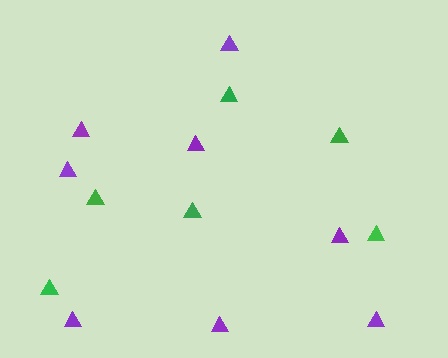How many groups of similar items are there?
There are 2 groups: one group of green triangles (6) and one group of purple triangles (8).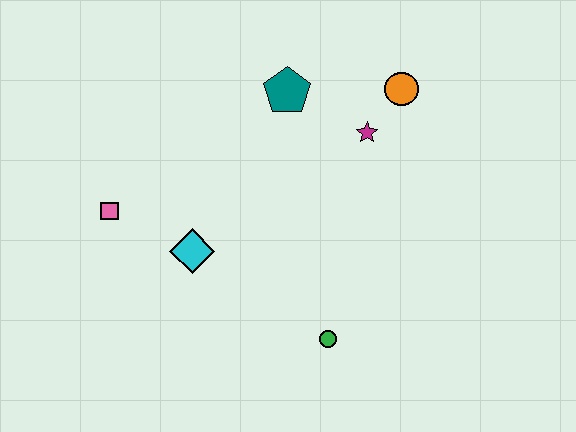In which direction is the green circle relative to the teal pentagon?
The green circle is below the teal pentagon.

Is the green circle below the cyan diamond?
Yes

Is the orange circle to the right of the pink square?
Yes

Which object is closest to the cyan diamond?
The pink square is closest to the cyan diamond.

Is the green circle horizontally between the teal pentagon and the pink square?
No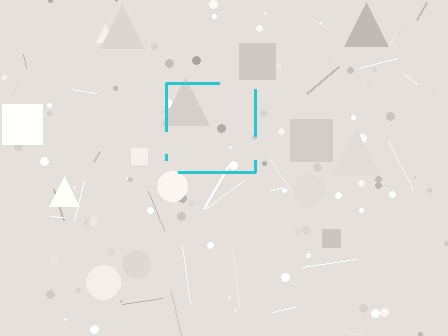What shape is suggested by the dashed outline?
The dashed outline suggests a square.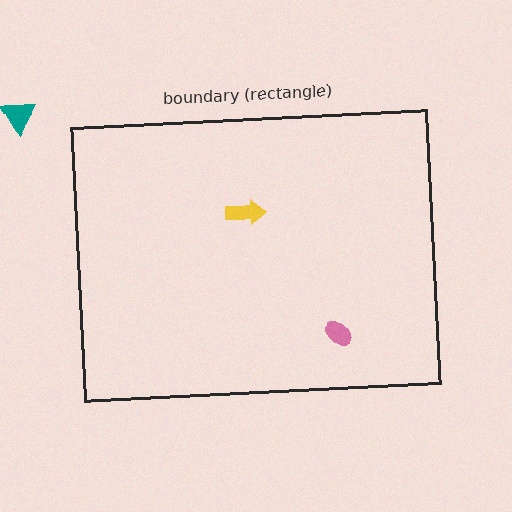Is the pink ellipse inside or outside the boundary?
Inside.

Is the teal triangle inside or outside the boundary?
Outside.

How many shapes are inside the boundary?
2 inside, 1 outside.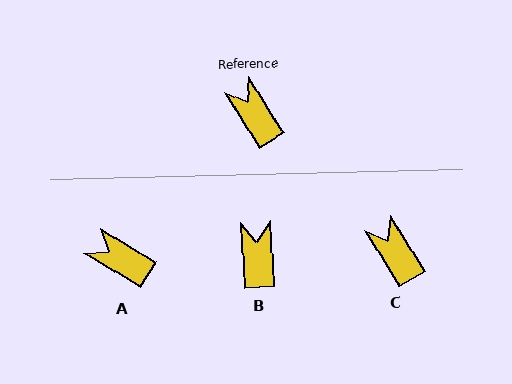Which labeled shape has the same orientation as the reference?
C.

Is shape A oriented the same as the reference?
No, it is off by about 26 degrees.